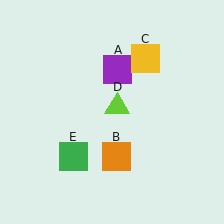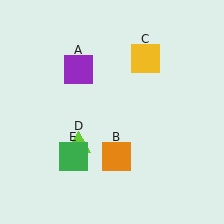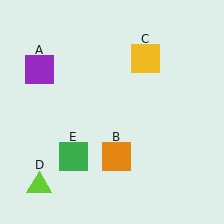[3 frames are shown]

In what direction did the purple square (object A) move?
The purple square (object A) moved left.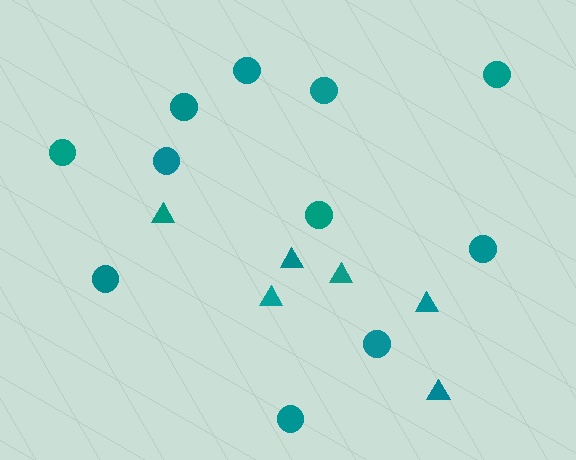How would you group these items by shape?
There are 2 groups: one group of circles (11) and one group of triangles (6).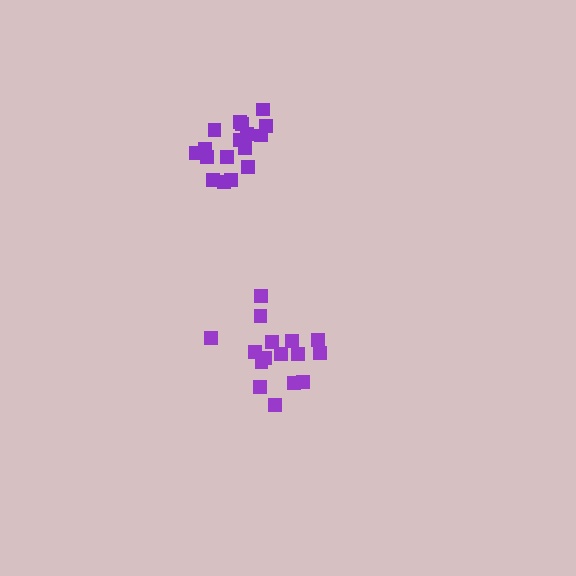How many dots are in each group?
Group 1: 17 dots, Group 2: 16 dots (33 total).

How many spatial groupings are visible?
There are 2 spatial groupings.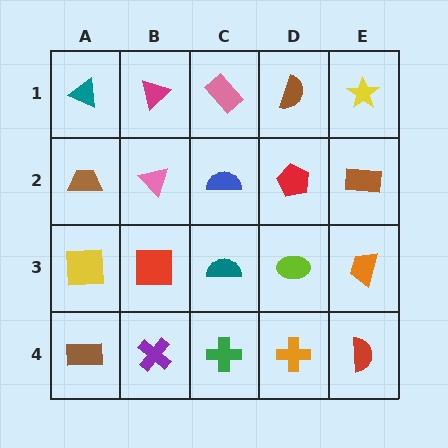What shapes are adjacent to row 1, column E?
A brown rectangle (row 2, column E), a brown semicircle (row 1, column D).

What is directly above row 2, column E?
A yellow star.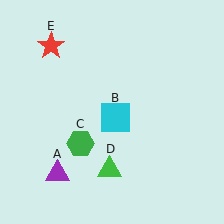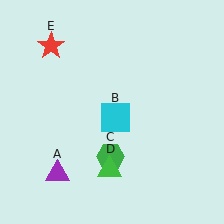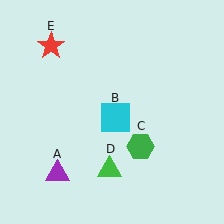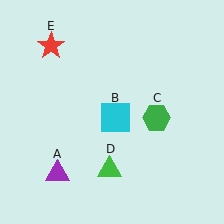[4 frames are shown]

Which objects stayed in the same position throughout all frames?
Purple triangle (object A) and cyan square (object B) and green triangle (object D) and red star (object E) remained stationary.